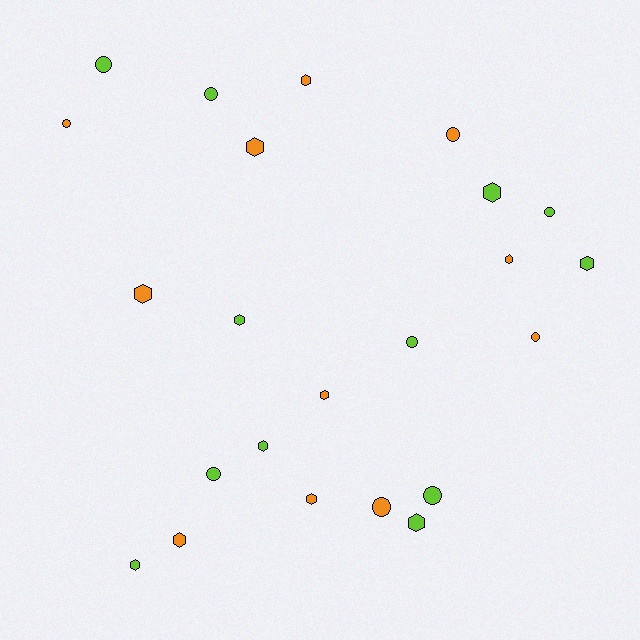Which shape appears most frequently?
Hexagon, with 13 objects.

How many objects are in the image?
There are 23 objects.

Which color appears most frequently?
Lime, with 12 objects.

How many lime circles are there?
There are 6 lime circles.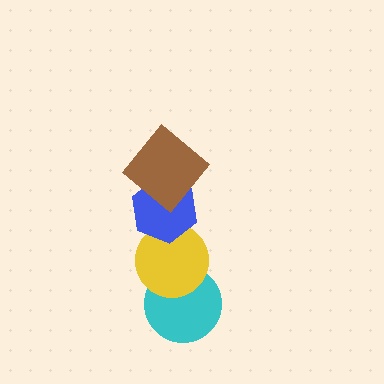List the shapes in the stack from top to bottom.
From top to bottom: the brown diamond, the blue hexagon, the yellow circle, the cyan circle.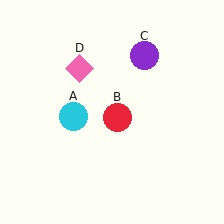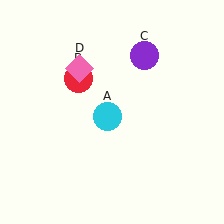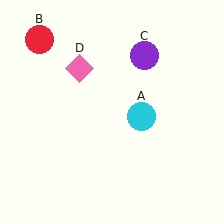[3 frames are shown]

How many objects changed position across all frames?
2 objects changed position: cyan circle (object A), red circle (object B).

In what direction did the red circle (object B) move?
The red circle (object B) moved up and to the left.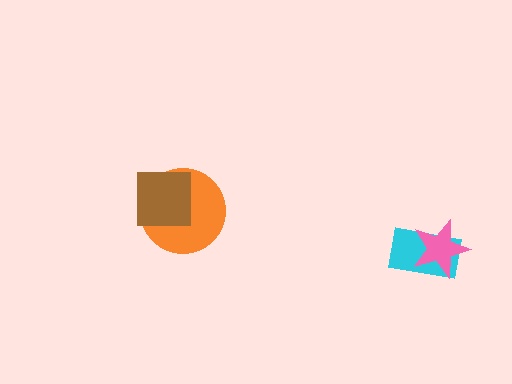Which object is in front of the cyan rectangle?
The pink star is in front of the cyan rectangle.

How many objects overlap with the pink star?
1 object overlaps with the pink star.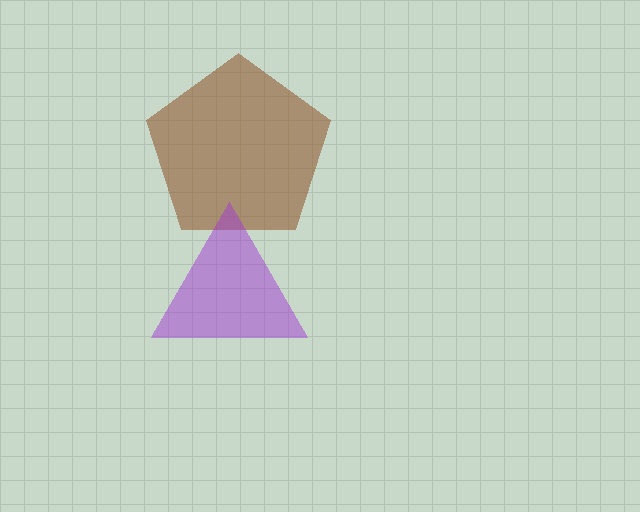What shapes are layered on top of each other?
The layered shapes are: a brown pentagon, a purple triangle.